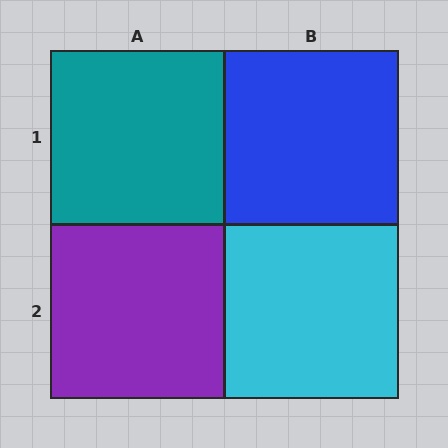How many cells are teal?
1 cell is teal.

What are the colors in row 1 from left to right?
Teal, blue.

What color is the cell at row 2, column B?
Cyan.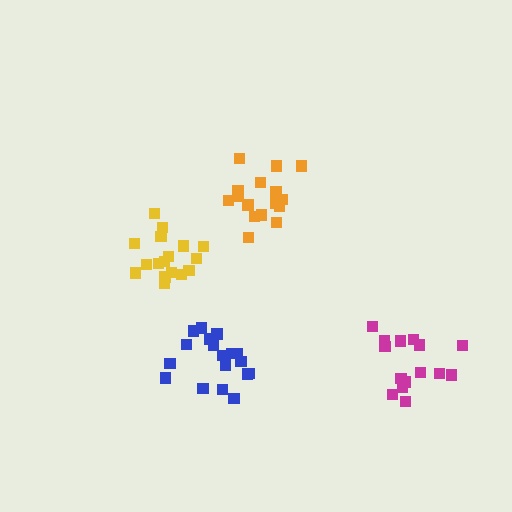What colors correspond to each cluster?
The clusters are colored: yellow, magenta, blue, orange.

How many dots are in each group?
Group 1: 17 dots, Group 2: 15 dots, Group 3: 18 dots, Group 4: 16 dots (66 total).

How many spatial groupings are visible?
There are 4 spatial groupings.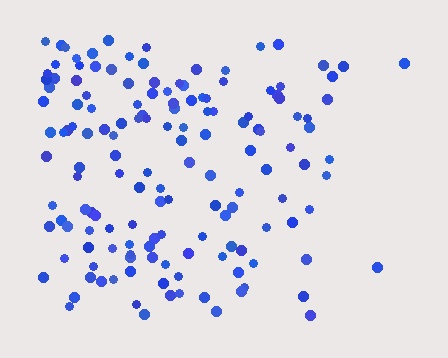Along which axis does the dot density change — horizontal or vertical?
Horizontal.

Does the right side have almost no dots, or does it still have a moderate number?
Still a moderate number, just noticeably fewer than the left.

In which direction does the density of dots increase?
From right to left, with the left side densest.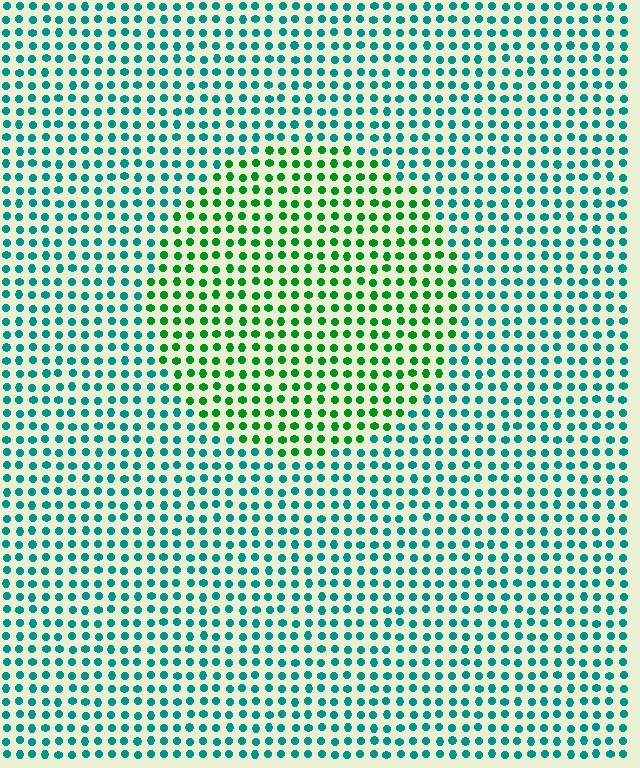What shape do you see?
I see a circle.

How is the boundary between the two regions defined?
The boundary is defined purely by a slight shift in hue (about 45 degrees). Spacing, size, and orientation are identical on both sides.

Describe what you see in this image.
The image is filled with small teal elements in a uniform arrangement. A circle-shaped region is visible where the elements are tinted to a slightly different hue, forming a subtle color boundary.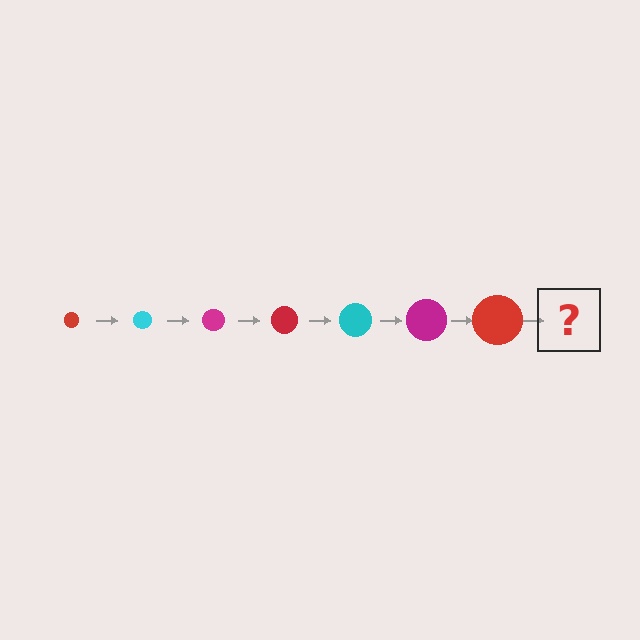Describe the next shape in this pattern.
It should be a cyan circle, larger than the previous one.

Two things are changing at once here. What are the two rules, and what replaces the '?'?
The two rules are that the circle grows larger each step and the color cycles through red, cyan, and magenta. The '?' should be a cyan circle, larger than the previous one.